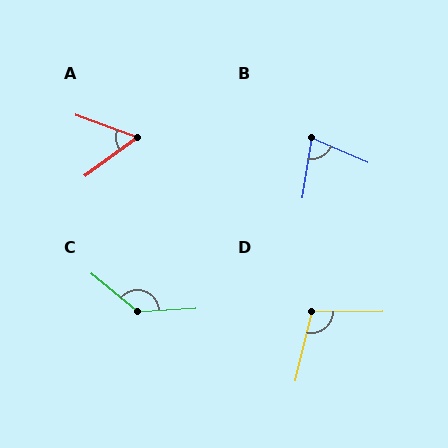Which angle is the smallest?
A, at approximately 56 degrees.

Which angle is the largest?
C, at approximately 138 degrees.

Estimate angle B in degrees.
Approximately 76 degrees.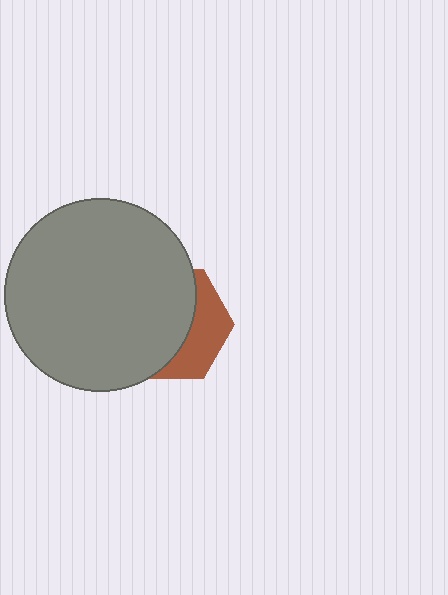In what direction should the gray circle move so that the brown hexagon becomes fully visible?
The gray circle should move left. That is the shortest direction to clear the overlap and leave the brown hexagon fully visible.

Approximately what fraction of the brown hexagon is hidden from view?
Roughly 65% of the brown hexagon is hidden behind the gray circle.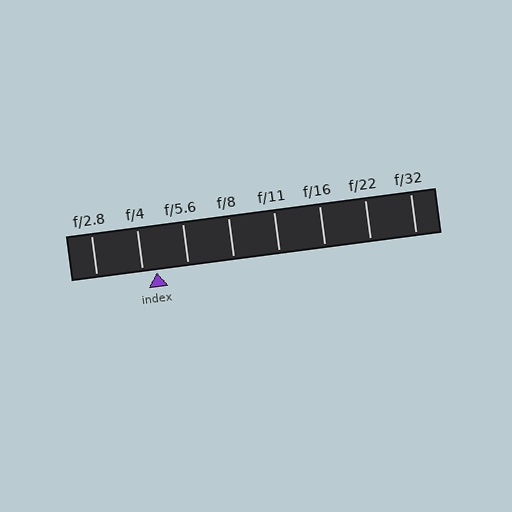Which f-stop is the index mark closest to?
The index mark is closest to f/4.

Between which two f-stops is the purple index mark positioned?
The index mark is between f/4 and f/5.6.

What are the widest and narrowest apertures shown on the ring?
The widest aperture shown is f/2.8 and the narrowest is f/32.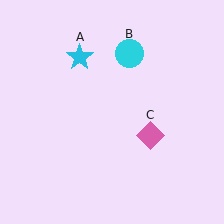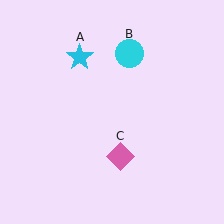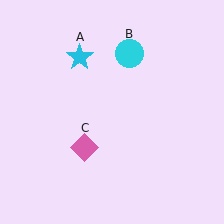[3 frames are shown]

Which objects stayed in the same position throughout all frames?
Cyan star (object A) and cyan circle (object B) remained stationary.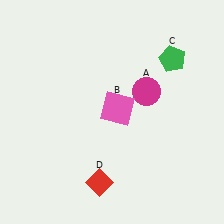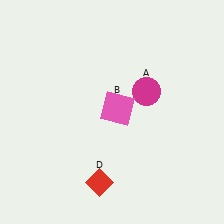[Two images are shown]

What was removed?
The green pentagon (C) was removed in Image 2.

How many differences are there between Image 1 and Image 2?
There is 1 difference between the two images.